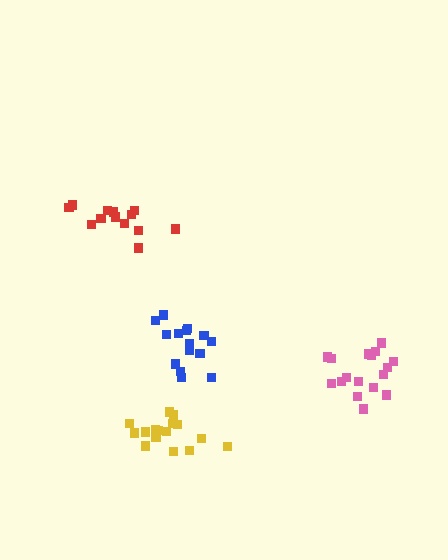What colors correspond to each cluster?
The clusters are colored: red, yellow, blue, pink.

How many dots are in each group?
Group 1: 13 dots, Group 2: 16 dots, Group 3: 15 dots, Group 4: 17 dots (61 total).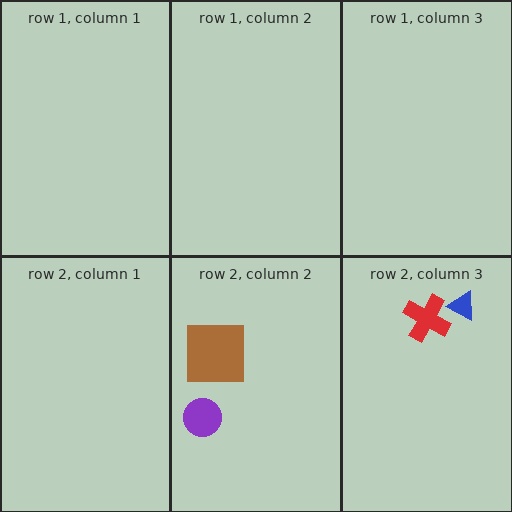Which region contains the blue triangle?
The row 2, column 3 region.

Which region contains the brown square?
The row 2, column 2 region.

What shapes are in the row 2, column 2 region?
The purple circle, the brown square.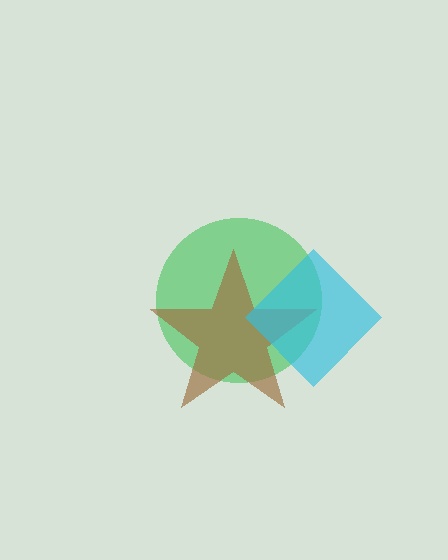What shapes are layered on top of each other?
The layered shapes are: a green circle, a brown star, a cyan diamond.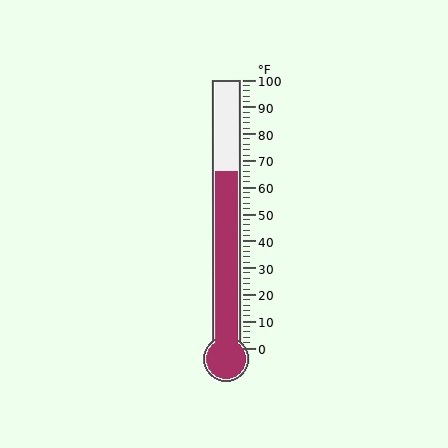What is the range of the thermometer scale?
The thermometer scale ranges from 0°F to 100°F.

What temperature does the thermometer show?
The thermometer shows approximately 66°F.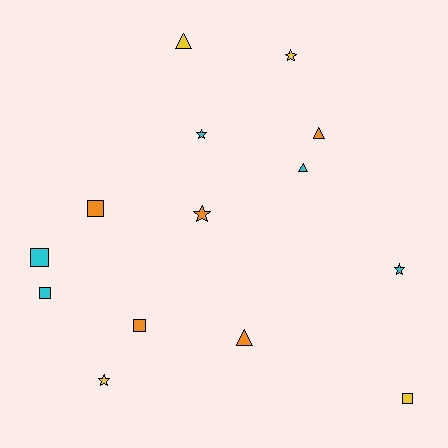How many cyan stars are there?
There are 2 cyan stars.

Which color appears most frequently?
Cyan, with 5 objects.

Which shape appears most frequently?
Star, with 5 objects.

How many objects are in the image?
There are 14 objects.